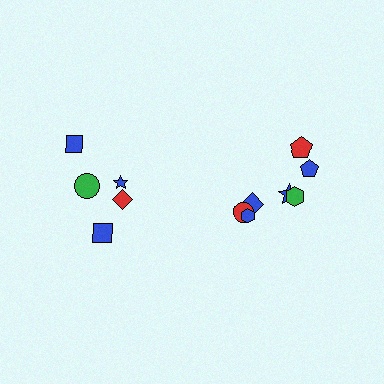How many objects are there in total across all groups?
There are 12 objects.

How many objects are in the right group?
There are 7 objects.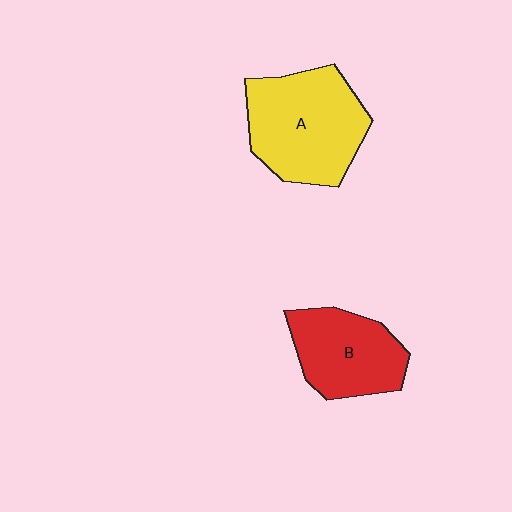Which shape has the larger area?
Shape A (yellow).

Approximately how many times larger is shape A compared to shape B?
Approximately 1.4 times.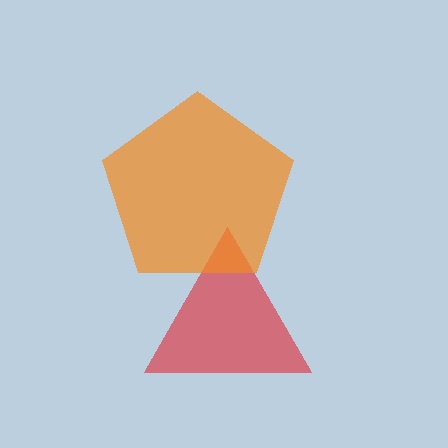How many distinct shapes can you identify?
There are 2 distinct shapes: a red triangle, an orange pentagon.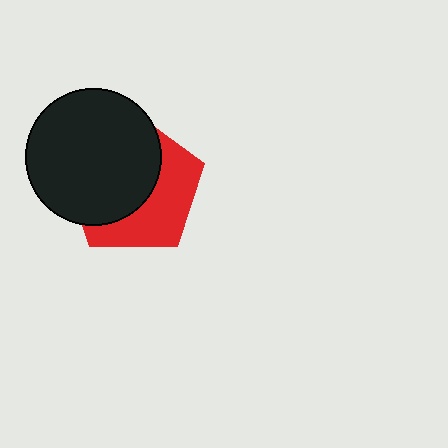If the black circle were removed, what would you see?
You would see the complete red pentagon.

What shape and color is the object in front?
The object in front is a black circle.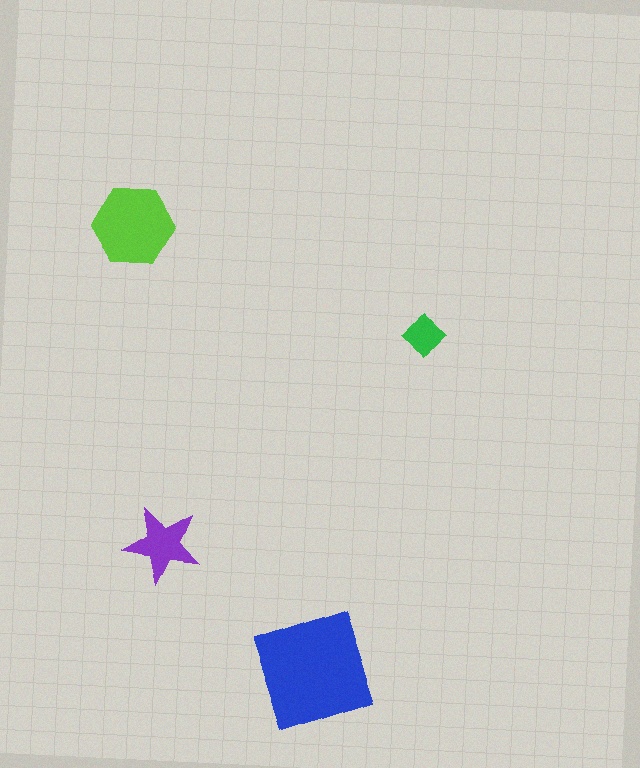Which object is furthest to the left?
The lime hexagon is leftmost.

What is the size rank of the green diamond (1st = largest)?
4th.